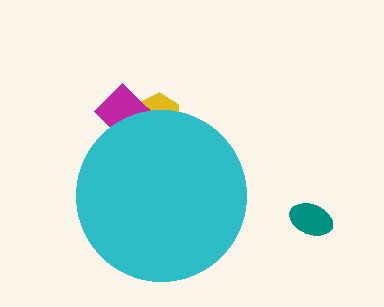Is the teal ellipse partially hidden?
No, the teal ellipse is fully visible.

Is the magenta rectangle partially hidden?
Yes, the magenta rectangle is partially hidden behind the cyan circle.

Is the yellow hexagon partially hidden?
Yes, the yellow hexagon is partially hidden behind the cyan circle.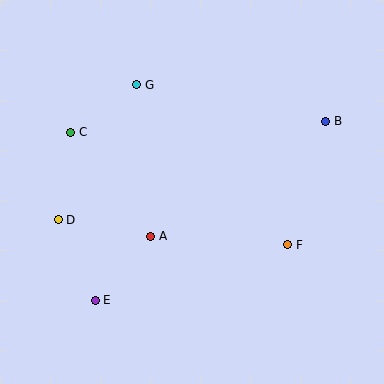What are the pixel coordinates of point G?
Point G is at (137, 85).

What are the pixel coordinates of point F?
Point F is at (288, 245).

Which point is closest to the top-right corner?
Point B is closest to the top-right corner.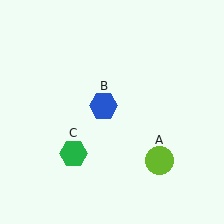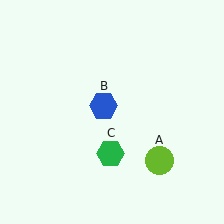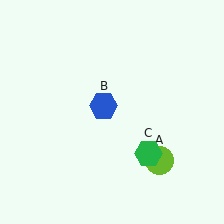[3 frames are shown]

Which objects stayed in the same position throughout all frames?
Lime circle (object A) and blue hexagon (object B) remained stationary.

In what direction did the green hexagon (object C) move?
The green hexagon (object C) moved right.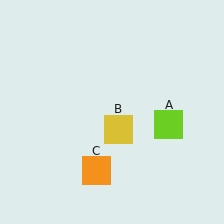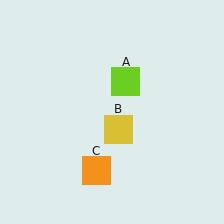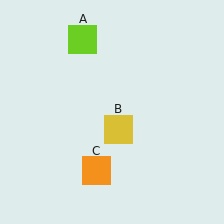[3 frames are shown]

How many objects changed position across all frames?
1 object changed position: lime square (object A).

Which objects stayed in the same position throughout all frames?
Yellow square (object B) and orange square (object C) remained stationary.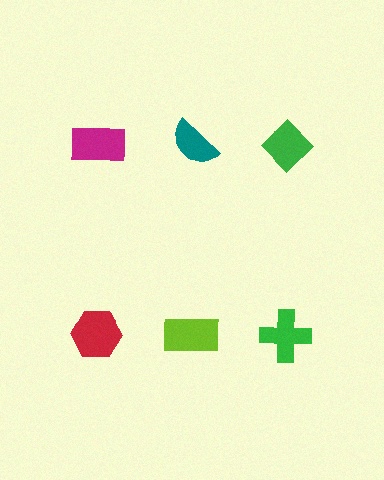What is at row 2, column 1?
A red hexagon.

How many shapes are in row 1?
3 shapes.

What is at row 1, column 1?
A magenta rectangle.